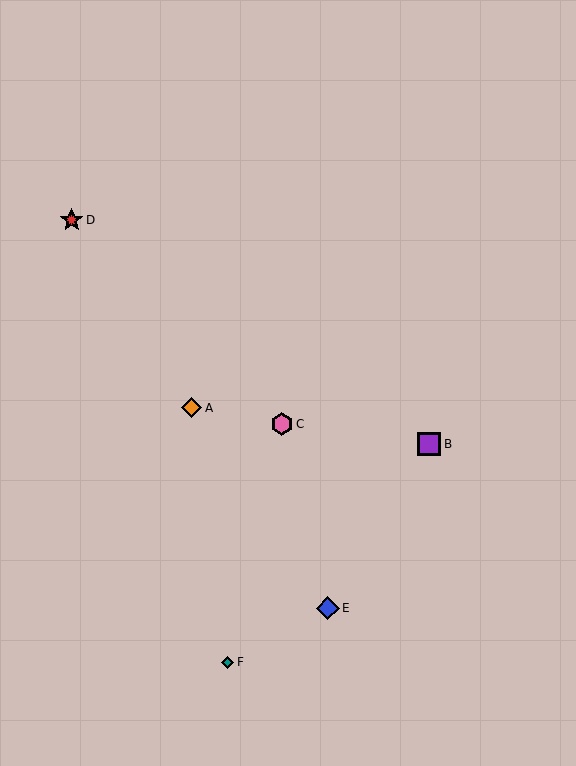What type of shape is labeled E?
Shape E is a blue diamond.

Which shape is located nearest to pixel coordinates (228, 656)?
The teal diamond (labeled F) at (227, 662) is nearest to that location.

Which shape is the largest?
The red star (labeled D) is the largest.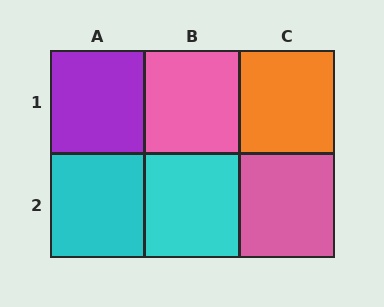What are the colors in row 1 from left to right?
Purple, pink, orange.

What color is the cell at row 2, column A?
Cyan.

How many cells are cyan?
2 cells are cyan.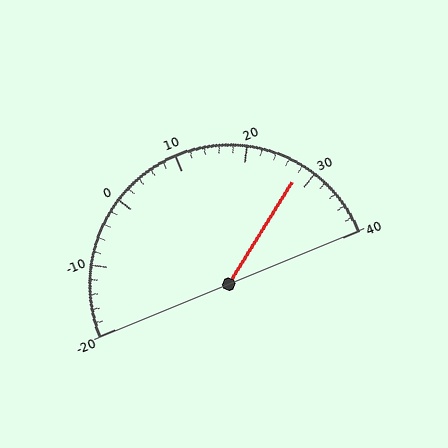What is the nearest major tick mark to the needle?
The nearest major tick mark is 30.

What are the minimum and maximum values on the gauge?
The gauge ranges from -20 to 40.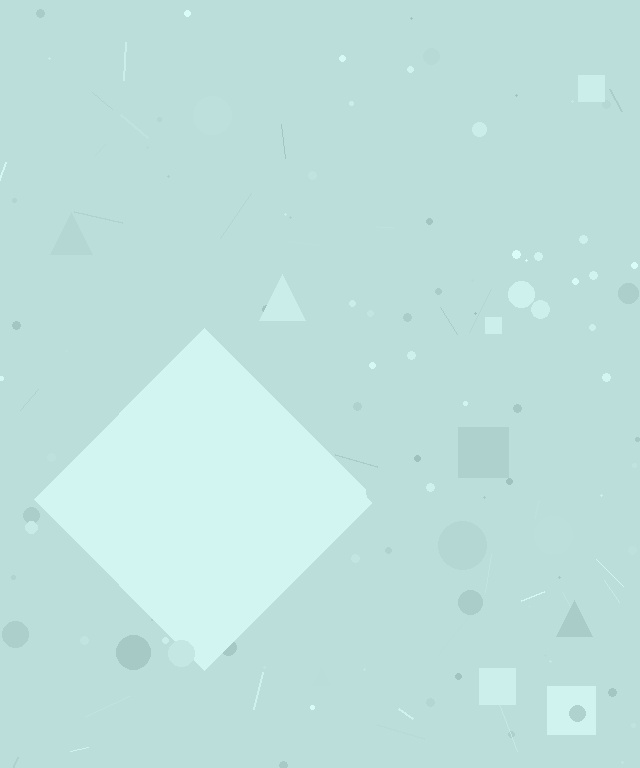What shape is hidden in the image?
A diamond is hidden in the image.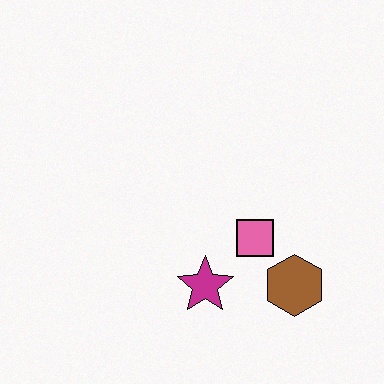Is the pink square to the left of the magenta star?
No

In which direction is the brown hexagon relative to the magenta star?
The brown hexagon is to the right of the magenta star.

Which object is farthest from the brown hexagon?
The magenta star is farthest from the brown hexagon.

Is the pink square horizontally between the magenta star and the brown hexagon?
Yes